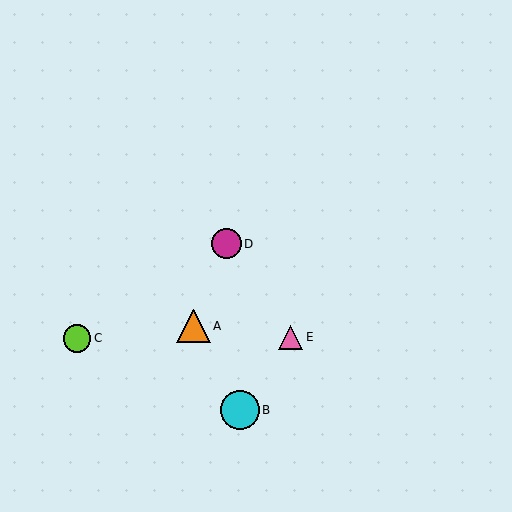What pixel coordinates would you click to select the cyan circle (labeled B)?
Click at (240, 410) to select the cyan circle B.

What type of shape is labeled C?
Shape C is a lime circle.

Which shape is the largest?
The cyan circle (labeled B) is the largest.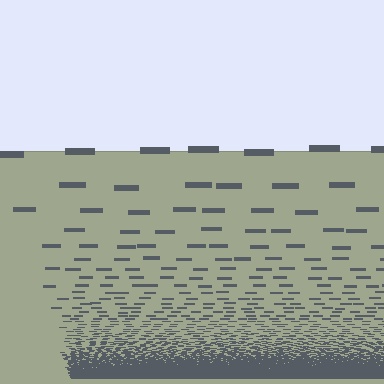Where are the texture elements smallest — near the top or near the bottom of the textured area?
Near the bottom.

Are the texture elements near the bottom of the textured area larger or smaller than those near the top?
Smaller. The gradient is inverted — elements near the bottom are smaller and denser.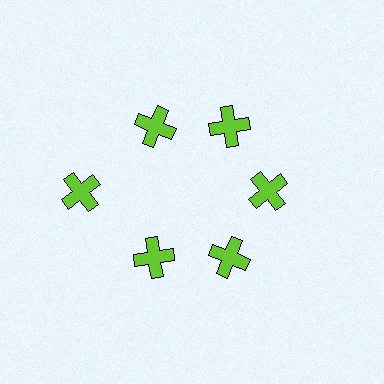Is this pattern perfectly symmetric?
No. The 6 lime crosses are arranged in a ring, but one element near the 9 o'clock position is pushed outward from the center, breaking the 6-fold rotational symmetry.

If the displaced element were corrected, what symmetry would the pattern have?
It would have 6-fold rotational symmetry — the pattern would map onto itself every 60 degrees.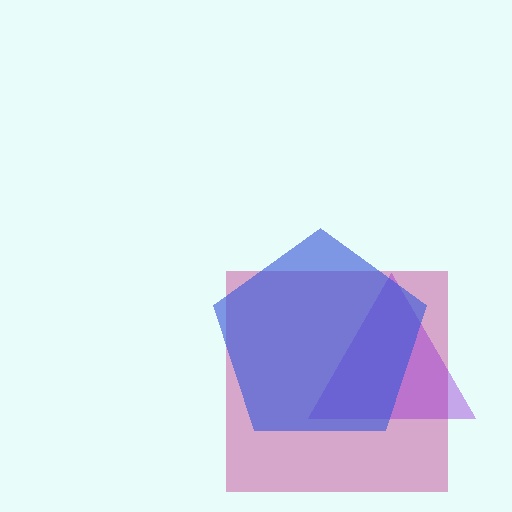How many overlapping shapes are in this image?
There are 3 overlapping shapes in the image.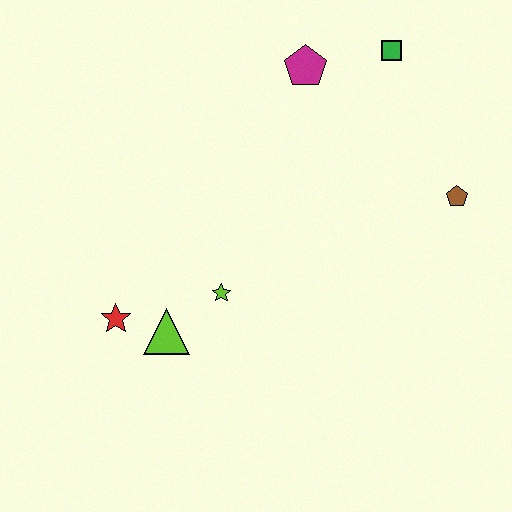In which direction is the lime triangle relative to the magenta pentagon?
The lime triangle is below the magenta pentagon.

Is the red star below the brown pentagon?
Yes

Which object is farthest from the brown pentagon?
The red star is farthest from the brown pentagon.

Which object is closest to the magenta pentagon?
The green square is closest to the magenta pentagon.